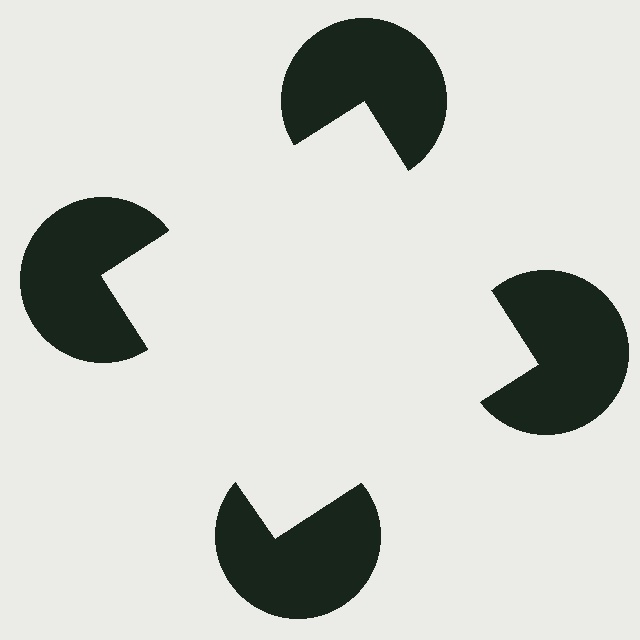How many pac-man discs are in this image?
There are 4 — one at each vertex of the illusory square.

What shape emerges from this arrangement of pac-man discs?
An illusory square — its edges are inferred from the aligned wedge cuts in the pac-man discs, not physically drawn.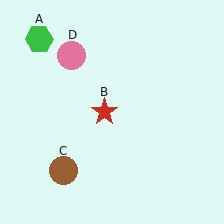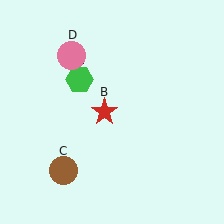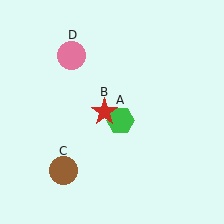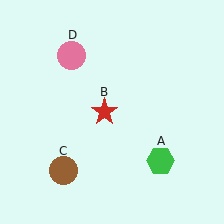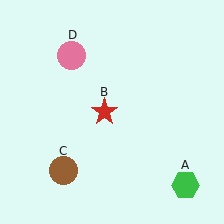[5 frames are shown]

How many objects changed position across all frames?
1 object changed position: green hexagon (object A).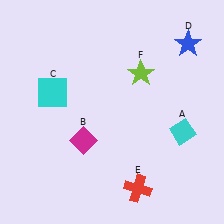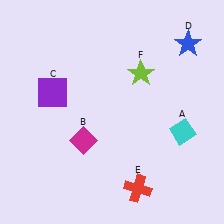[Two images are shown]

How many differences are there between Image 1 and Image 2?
There is 1 difference between the two images.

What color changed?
The square (C) changed from cyan in Image 1 to purple in Image 2.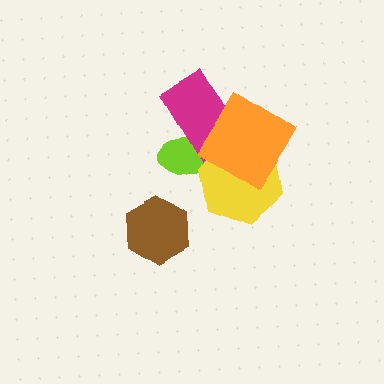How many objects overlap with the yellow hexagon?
3 objects overlap with the yellow hexagon.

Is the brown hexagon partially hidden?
No, no other shape covers it.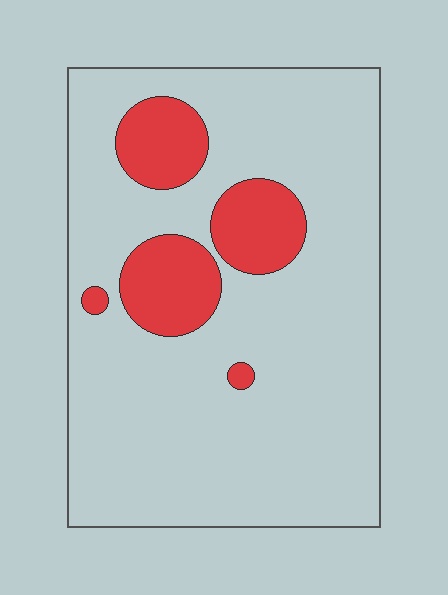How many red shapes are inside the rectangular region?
5.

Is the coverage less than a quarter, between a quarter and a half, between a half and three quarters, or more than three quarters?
Less than a quarter.